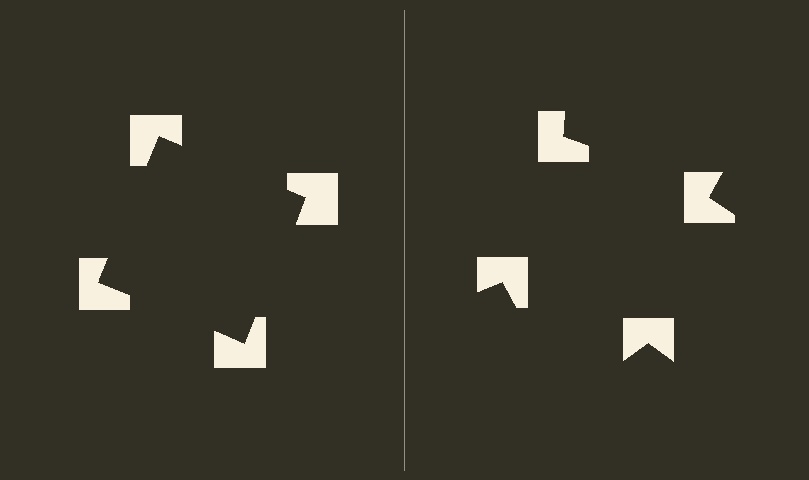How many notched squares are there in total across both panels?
8 — 4 on each side.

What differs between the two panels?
The notched squares are positioned identically on both sides; only the wedge orientations differ. On the left they align to a square; on the right they are misaligned.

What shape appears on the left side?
An illusory square.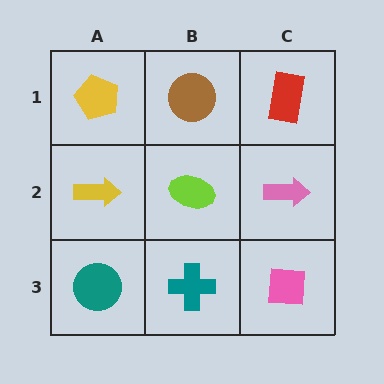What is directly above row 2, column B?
A brown circle.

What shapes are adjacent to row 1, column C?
A pink arrow (row 2, column C), a brown circle (row 1, column B).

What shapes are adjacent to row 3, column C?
A pink arrow (row 2, column C), a teal cross (row 3, column B).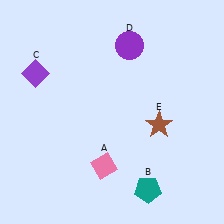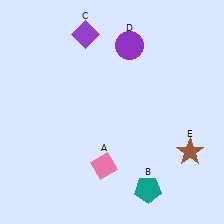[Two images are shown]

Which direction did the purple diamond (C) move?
The purple diamond (C) moved right.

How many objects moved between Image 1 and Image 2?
2 objects moved between the two images.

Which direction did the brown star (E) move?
The brown star (E) moved right.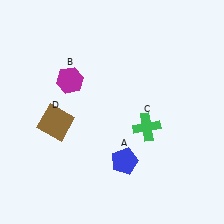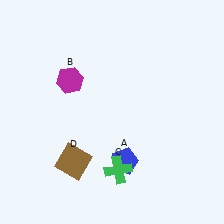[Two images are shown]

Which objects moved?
The objects that moved are: the green cross (C), the brown square (D).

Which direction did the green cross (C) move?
The green cross (C) moved down.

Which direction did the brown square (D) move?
The brown square (D) moved down.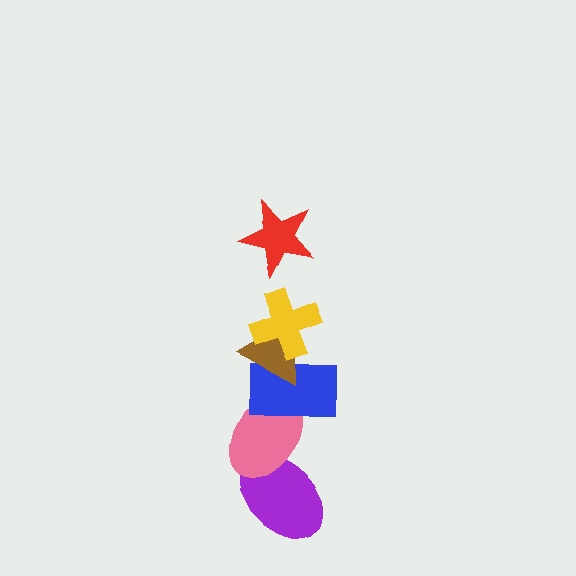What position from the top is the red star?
The red star is 1st from the top.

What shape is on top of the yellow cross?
The red star is on top of the yellow cross.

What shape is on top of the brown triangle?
The yellow cross is on top of the brown triangle.